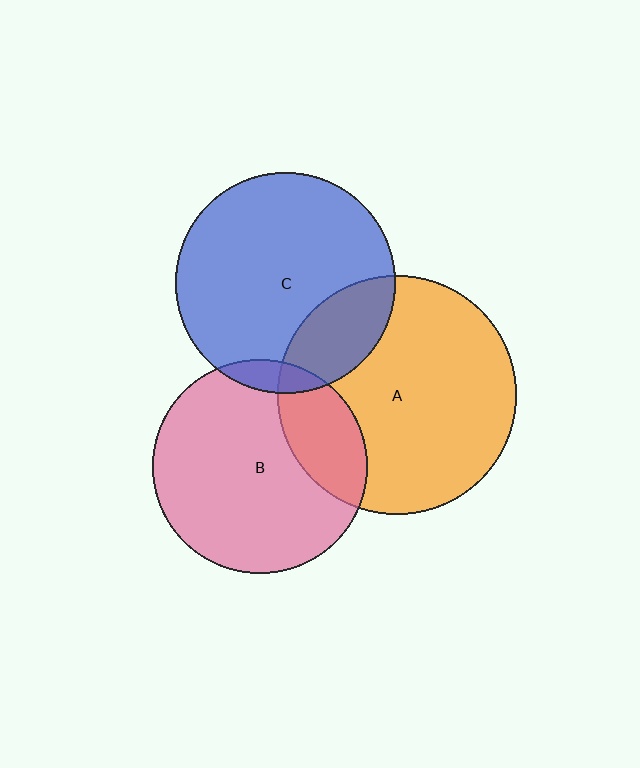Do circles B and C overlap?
Yes.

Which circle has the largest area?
Circle A (orange).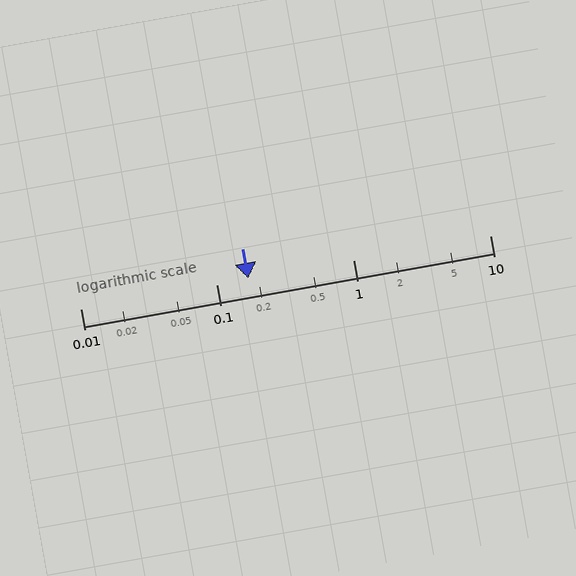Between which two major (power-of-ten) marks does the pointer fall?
The pointer is between 0.1 and 1.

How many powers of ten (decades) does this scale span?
The scale spans 3 decades, from 0.01 to 10.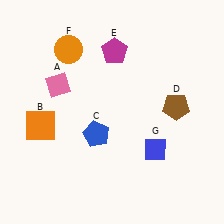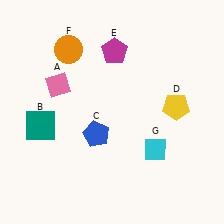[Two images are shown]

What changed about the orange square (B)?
In Image 1, B is orange. In Image 2, it changed to teal.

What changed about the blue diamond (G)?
In Image 1, G is blue. In Image 2, it changed to cyan.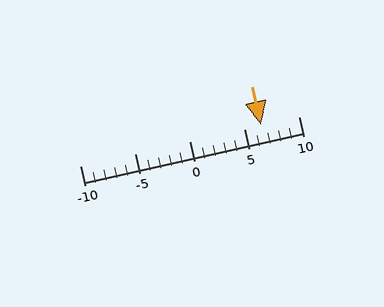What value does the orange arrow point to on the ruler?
The orange arrow points to approximately 7.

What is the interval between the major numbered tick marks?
The major tick marks are spaced 5 units apart.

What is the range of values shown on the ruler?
The ruler shows values from -10 to 10.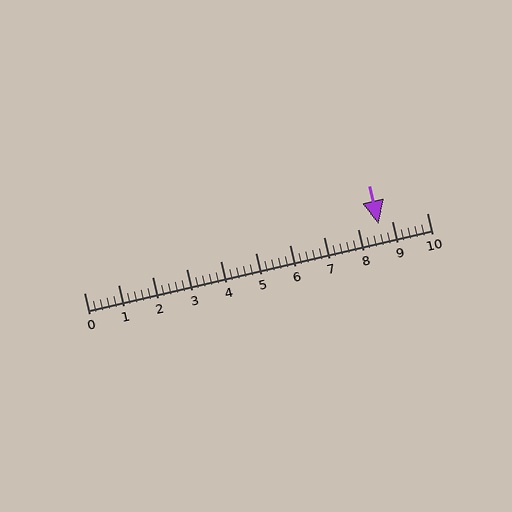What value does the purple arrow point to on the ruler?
The purple arrow points to approximately 8.6.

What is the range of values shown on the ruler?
The ruler shows values from 0 to 10.